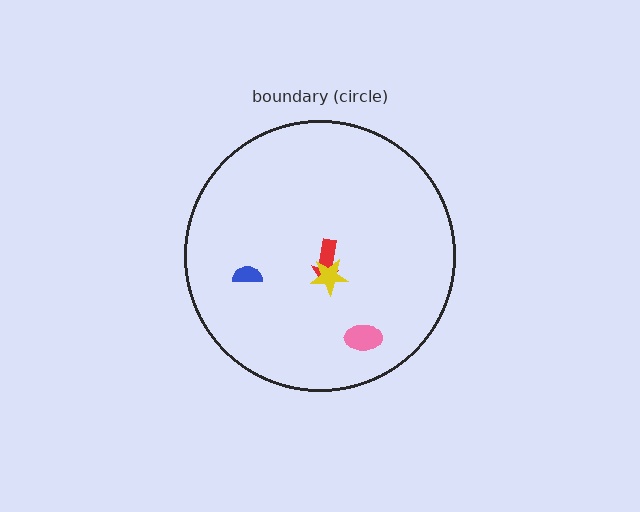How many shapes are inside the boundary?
4 inside, 0 outside.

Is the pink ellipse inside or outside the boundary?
Inside.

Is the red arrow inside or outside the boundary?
Inside.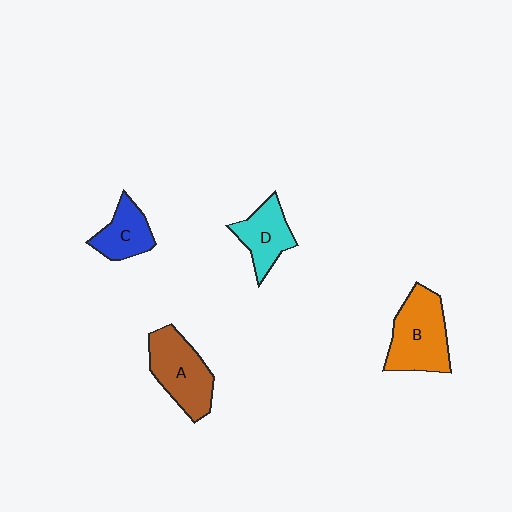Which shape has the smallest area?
Shape C (blue).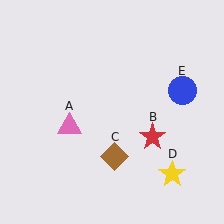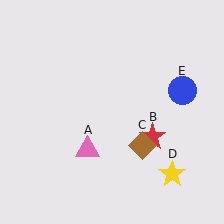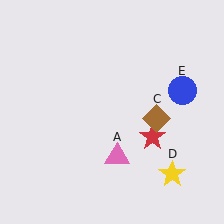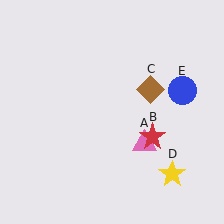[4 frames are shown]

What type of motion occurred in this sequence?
The pink triangle (object A), brown diamond (object C) rotated counterclockwise around the center of the scene.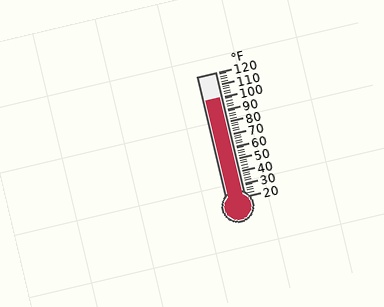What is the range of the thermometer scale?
The thermometer scale ranges from 20°F to 120°F.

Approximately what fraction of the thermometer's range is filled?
The thermometer is filled to approximately 80% of its range.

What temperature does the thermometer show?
The thermometer shows approximately 100°F.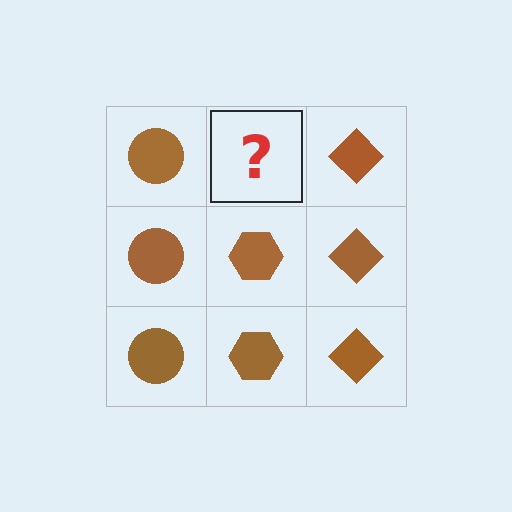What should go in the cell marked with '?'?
The missing cell should contain a brown hexagon.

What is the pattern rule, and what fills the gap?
The rule is that each column has a consistent shape. The gap should be filled with a brown hexagon.